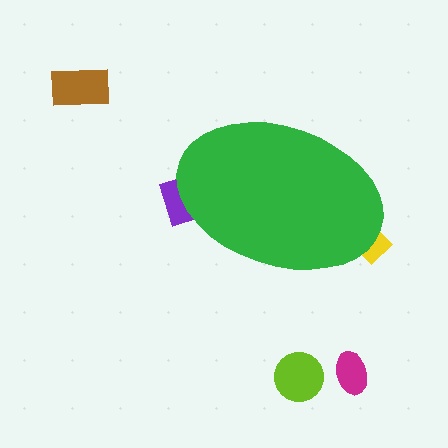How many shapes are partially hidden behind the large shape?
2 shapes are partially hidden.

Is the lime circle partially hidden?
No, the lime circle is fully visible.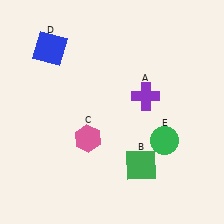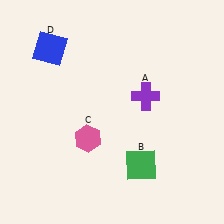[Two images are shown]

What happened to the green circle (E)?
The green circle (E) was removed in Image 2. It was in the bottom-right area of Image 1.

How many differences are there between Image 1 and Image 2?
There is 1 difference between the two images.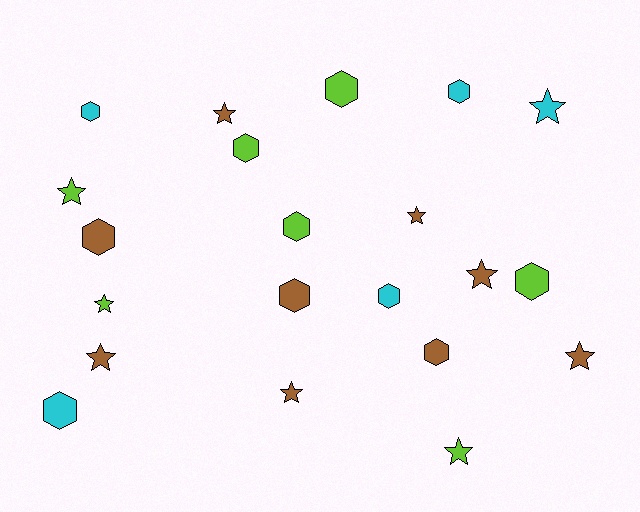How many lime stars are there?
There are 3 lime stars.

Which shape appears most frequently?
Hexagon, with 11 objects.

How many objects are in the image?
There are 21 objects.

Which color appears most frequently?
Brown, with 9 objects.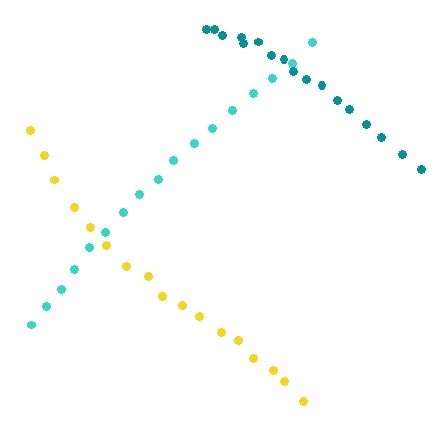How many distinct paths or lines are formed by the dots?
There are 3 distinct paths.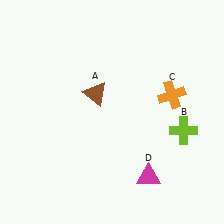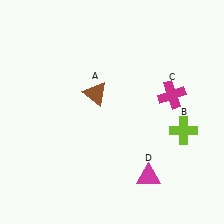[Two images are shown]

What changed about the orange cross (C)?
In Image 1, C is orange. In Image 2, it changed to magenta.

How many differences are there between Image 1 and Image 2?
There is 1 difference between the two images.